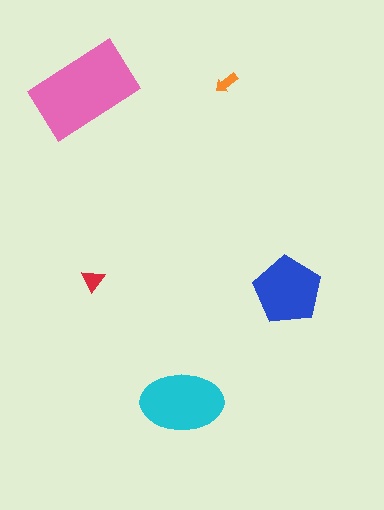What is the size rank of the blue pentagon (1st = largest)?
3rd.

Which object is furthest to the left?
The pink rectangle is leftmost.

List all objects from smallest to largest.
The orange arrow, the red triangle, the blue pentagon, the cyan ellipse, the pink rectangle.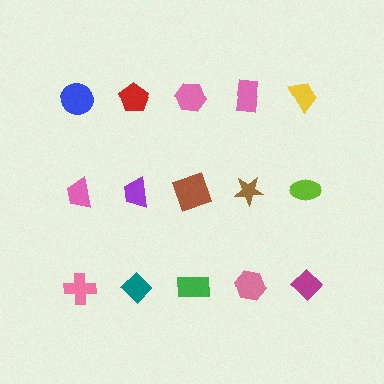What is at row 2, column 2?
A purple trapezoid.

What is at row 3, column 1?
A pink cross.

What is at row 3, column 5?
A magenta diamond.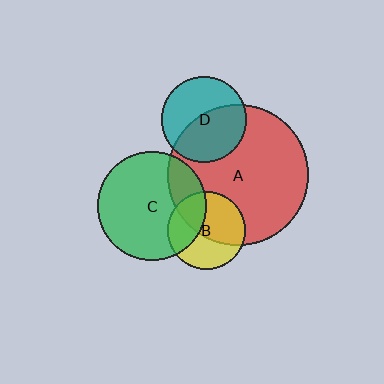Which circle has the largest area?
Circle A (red).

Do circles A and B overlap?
Yes.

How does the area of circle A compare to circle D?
Approximately 2.7 times.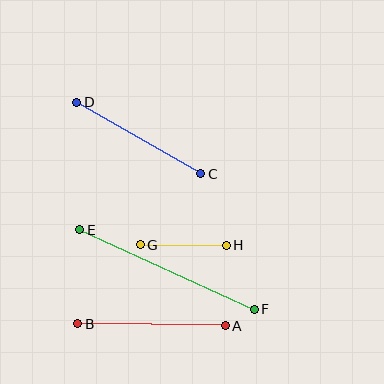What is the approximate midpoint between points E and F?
The midpoint is at approximately (167, 270) pixels.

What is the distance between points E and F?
The distance is approximately 191 pixels.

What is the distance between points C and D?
The distance is approximately 143 pixels.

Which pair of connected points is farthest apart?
Points E and F are farthest apart.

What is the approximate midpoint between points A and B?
The midpoint is at approximately (152, 325) pixels.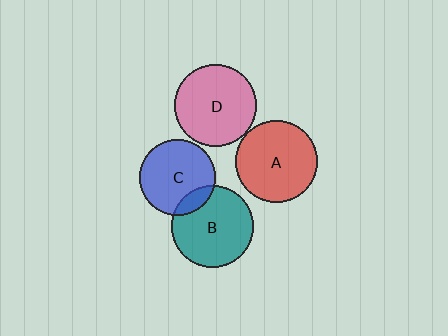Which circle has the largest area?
Circle B (teal).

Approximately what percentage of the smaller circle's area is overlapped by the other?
Approximately 15%.